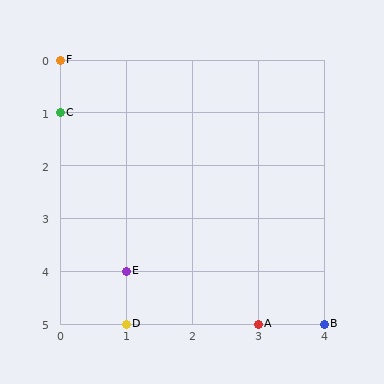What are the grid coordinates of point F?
Point F is at grid coordinates (0, 0).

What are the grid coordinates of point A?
Point A is at grid coordinates (3, 5).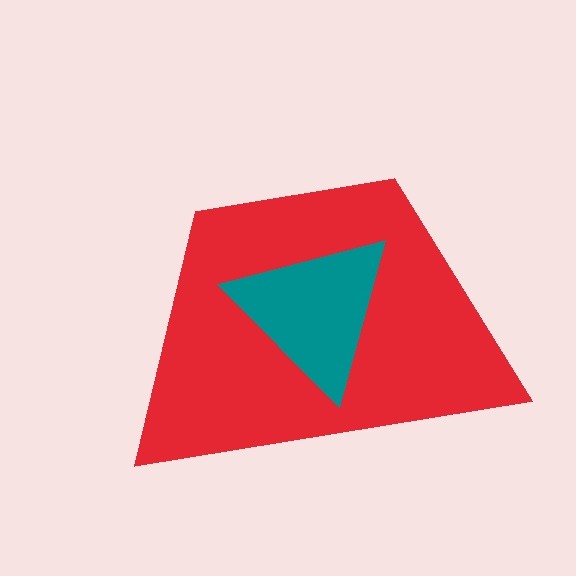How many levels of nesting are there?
2.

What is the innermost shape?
The teal triangle.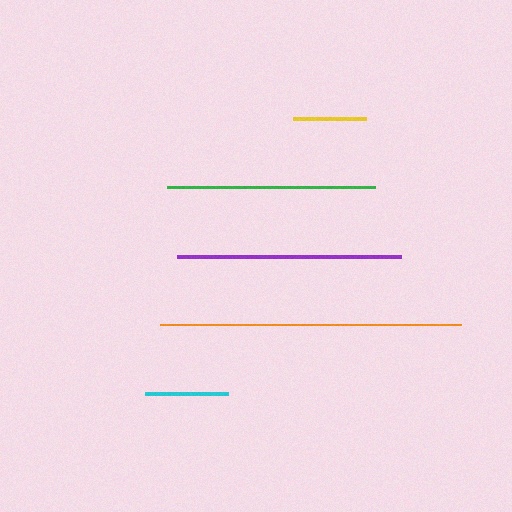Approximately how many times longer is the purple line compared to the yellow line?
The purple line is approximately 3.1 times the length of the yellow line.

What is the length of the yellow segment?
The yellow segment is approximately 73 pixels long.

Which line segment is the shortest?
The yellow line is the shortest at approximately 73 pixels.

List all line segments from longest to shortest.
From longest to shortest: orange, purple, green, cyan, yellow.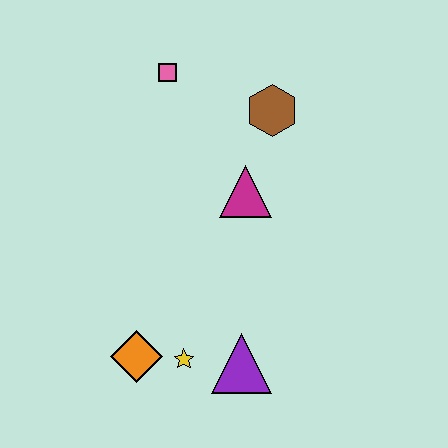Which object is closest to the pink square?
The brown hexagon is closest to the pink square.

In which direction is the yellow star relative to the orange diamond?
The yellow star is to the right of the orange diamond.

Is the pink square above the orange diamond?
Yes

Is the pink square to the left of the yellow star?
Yes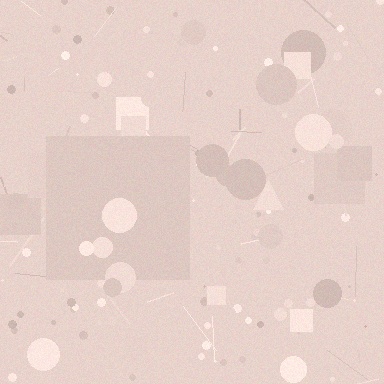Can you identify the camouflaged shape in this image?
The camouflaged shape is a square.